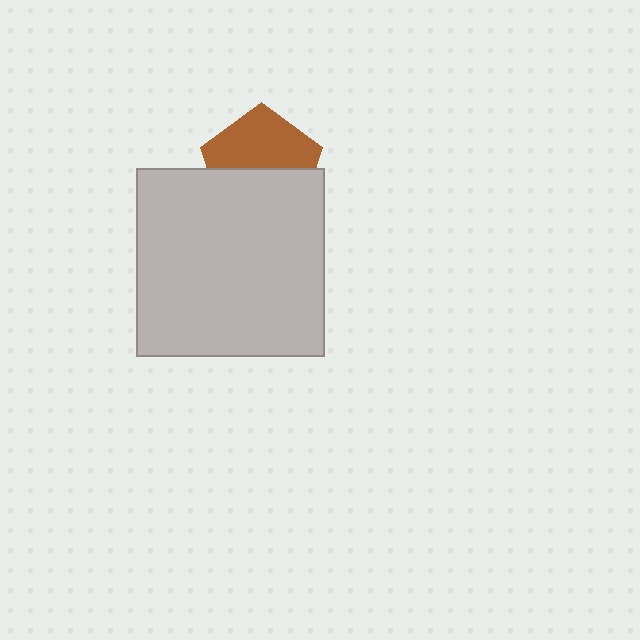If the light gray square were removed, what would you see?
You would see the complete brown pentagon.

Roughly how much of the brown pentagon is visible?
About half of it is visible (roughly 51%).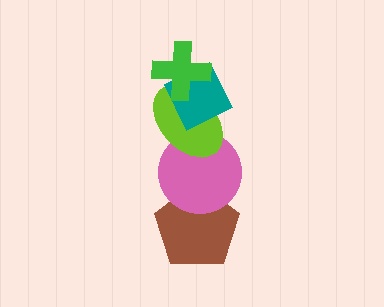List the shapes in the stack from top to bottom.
From top to bottom: the green cross, the teal diamond, the lime ellipse, the pink circle, the brown pentagon.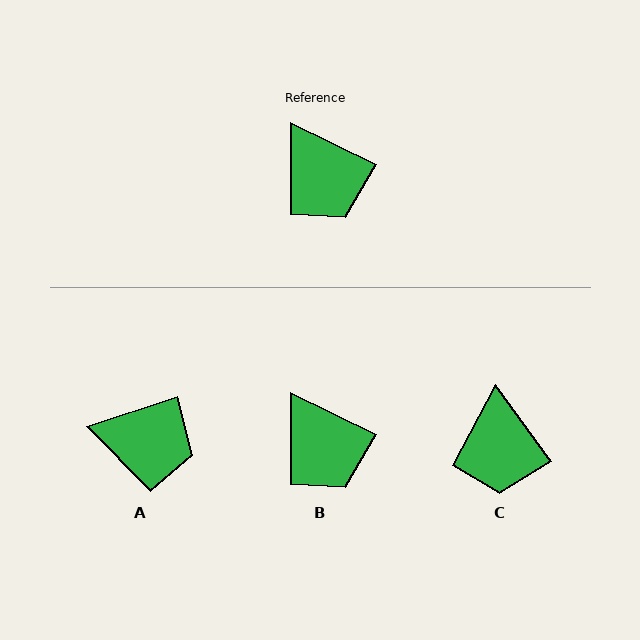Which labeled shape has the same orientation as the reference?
B.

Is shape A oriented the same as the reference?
No, it is off by about 44 degrees.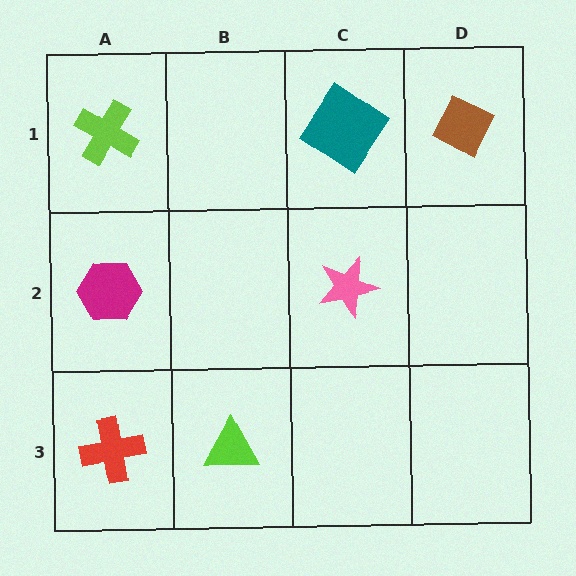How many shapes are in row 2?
2 shapes.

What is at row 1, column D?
A brown diamond.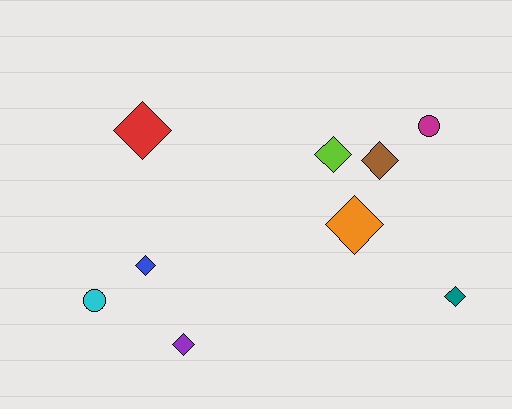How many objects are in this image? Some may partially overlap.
There are 9 objects.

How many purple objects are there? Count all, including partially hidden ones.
There is 1 purple object.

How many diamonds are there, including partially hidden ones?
There are 7 diamonds.